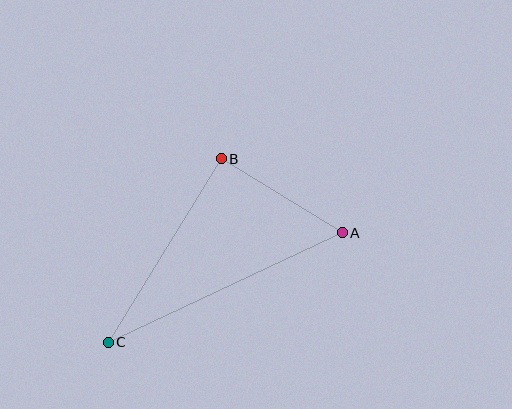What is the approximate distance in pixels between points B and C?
The distance between B and C is approximately 215 pixels.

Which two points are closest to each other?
Points A and B are closest to each other.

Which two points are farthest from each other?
Points A and C are farthest from each other.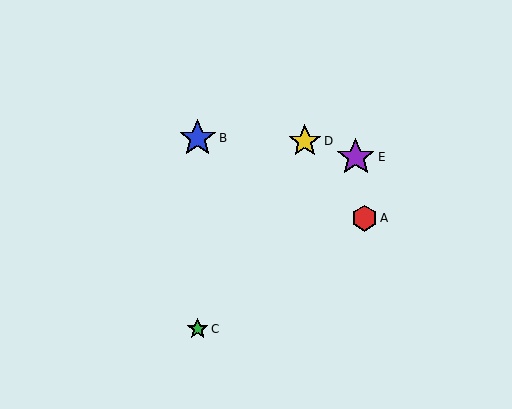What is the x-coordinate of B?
Object B is at x≈198.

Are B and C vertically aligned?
Yes, both are at x≈198.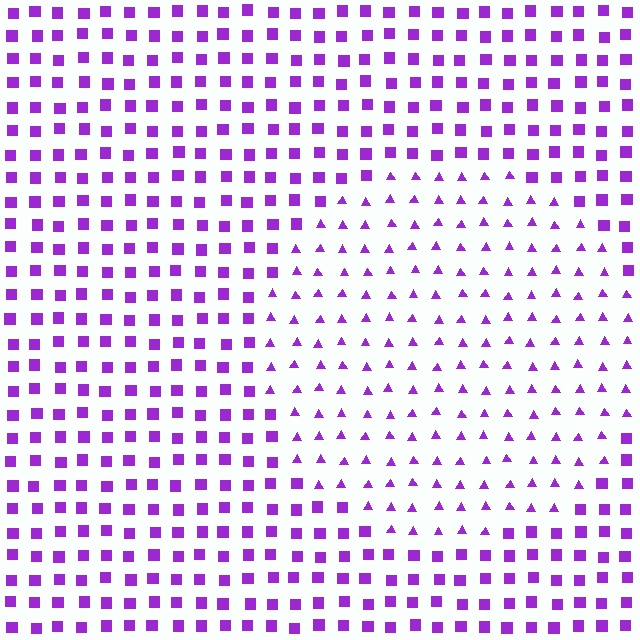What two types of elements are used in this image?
The image uses triangles inside the circle region and squares outside it.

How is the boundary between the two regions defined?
The boundary is defined by a change in element shape: triangles inside vs. squares outside. All elements share the same color and spacing.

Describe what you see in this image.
The image is filled with small purple elements arranged in a uniform grid. A circle-shaped region contains triangles, while the surrounding area contains squares. The boundary is defined purely by the change in element shape.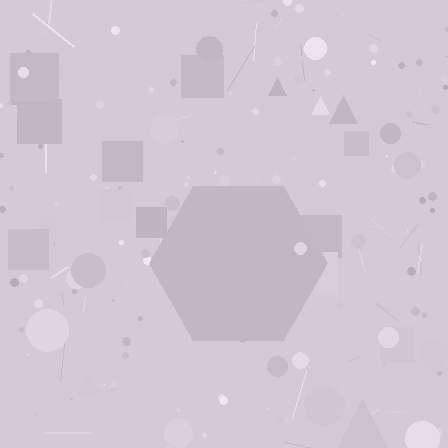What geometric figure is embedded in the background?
A hexagon is embedded in the background.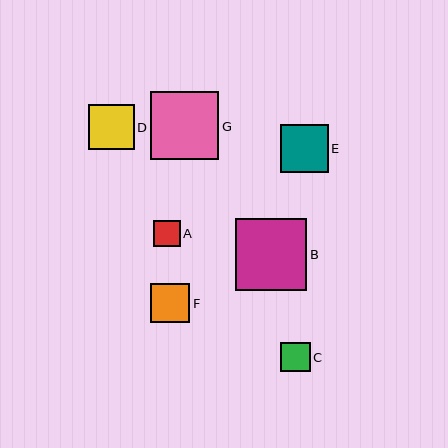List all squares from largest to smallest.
From largest to smallest: B, G, E, D, F, C, A.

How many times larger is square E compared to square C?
Square E is approximately 1.6 times the size of square C.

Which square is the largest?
Square B is the largest with a size of approximately 71 pixels.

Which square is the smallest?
Square A is the smallest with a size of approximately 26 pixels.